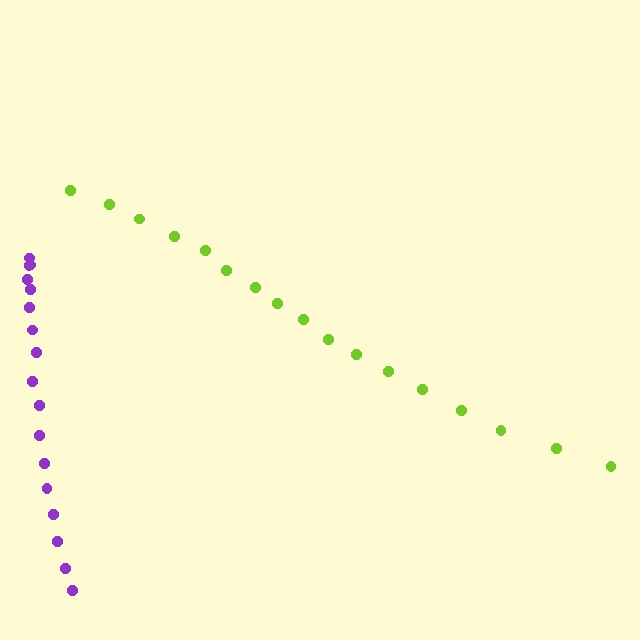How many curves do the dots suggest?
There are 2 distinct paths.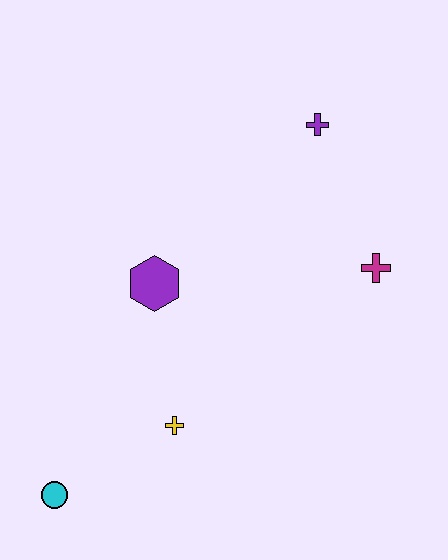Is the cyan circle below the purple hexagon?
Yes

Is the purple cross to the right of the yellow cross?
Yes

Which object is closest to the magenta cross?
The purple cross is closest to the magenta cross.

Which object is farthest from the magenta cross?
The cyan circle is farthest from the magenta cross.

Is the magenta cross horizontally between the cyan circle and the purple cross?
No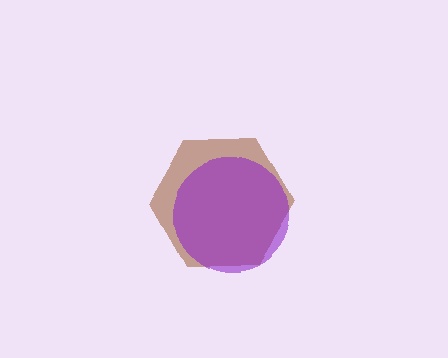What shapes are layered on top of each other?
The layered shapes are: a brown hexagon, a purple circle.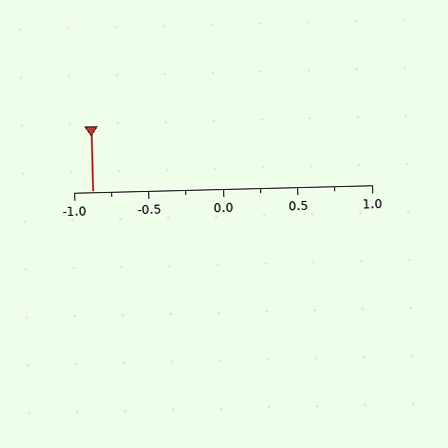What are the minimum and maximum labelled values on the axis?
The axis runs from -1.0 to 1.0.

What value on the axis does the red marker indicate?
The marker indicates approximately -0.88.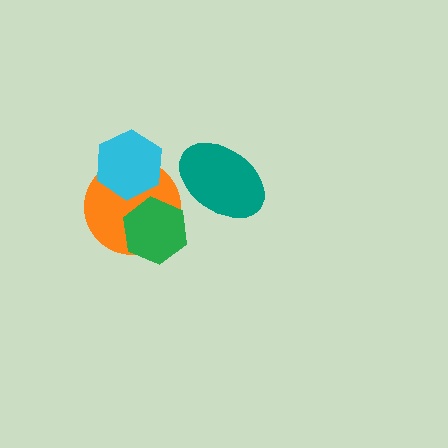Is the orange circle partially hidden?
Yes, it is partially covered by another shape.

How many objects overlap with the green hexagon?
1 object overlaps with the green hexagon.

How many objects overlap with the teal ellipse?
0 objects overlap with the teal ellipse.